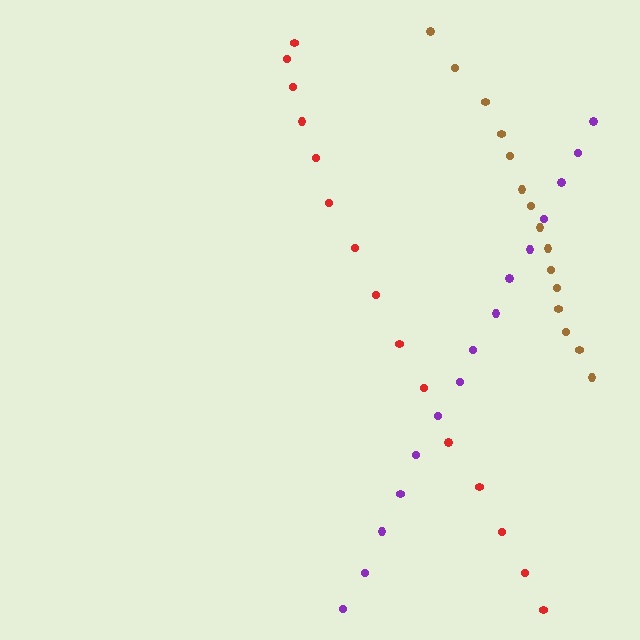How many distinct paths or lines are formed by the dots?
There are 3 distinct paths.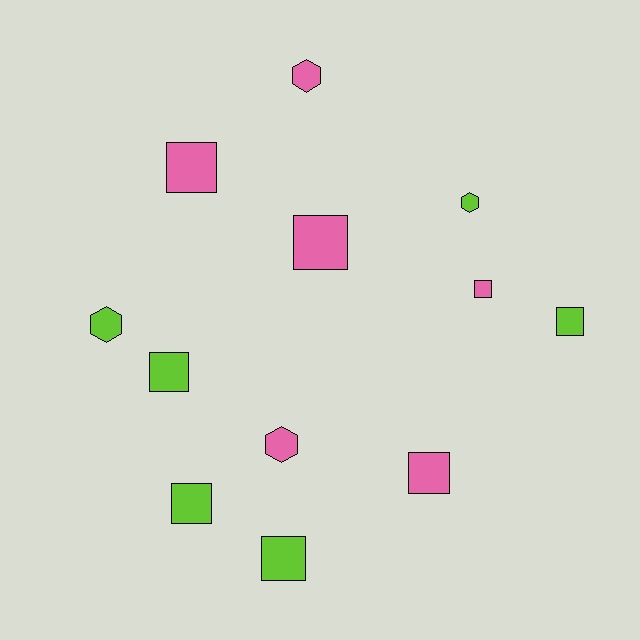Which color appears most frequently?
Lime, with 6 objects.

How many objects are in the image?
There are 12 objects.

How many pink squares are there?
There are 4 pink squares.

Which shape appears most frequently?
Square, with 8 objects.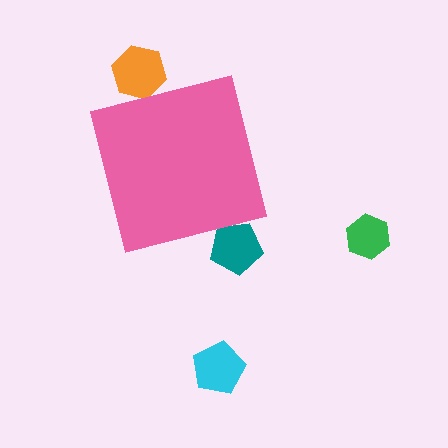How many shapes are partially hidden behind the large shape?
2 shapes are partially hidden.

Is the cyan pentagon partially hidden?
No, the cyan pentagon is fully visible.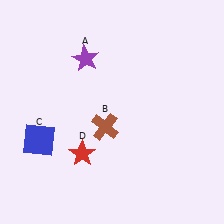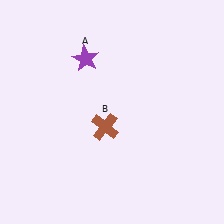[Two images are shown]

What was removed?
The blue square (C), the red star (D) were removed in Image 2.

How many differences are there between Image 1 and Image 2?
There are 2 differences between the two images.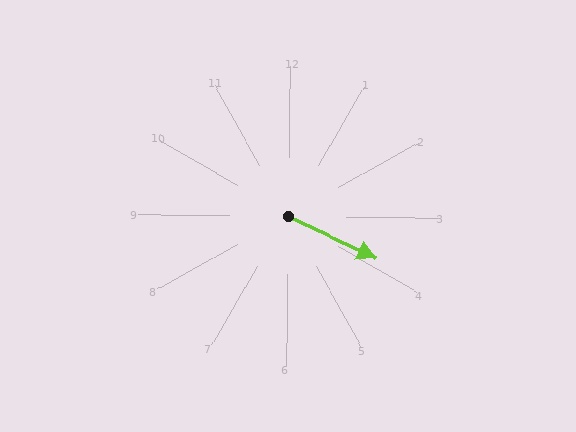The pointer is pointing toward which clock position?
Roughly 4 o'clock.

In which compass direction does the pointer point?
Southeast.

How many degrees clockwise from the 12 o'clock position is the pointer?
Approximately 115 degrees.